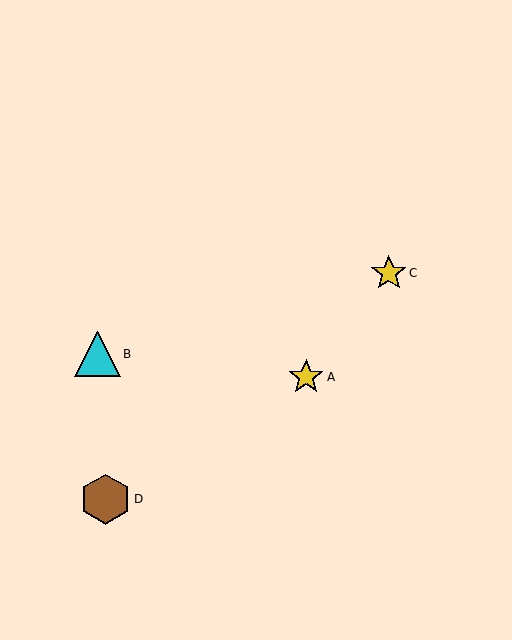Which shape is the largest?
The brown hexagon (labeled D) is the largest.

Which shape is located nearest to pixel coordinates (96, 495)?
The brown hexagon (labeled D) at (106, 499) is nearest to that location.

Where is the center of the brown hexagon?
The center of the brown hexagon is at (106, 499).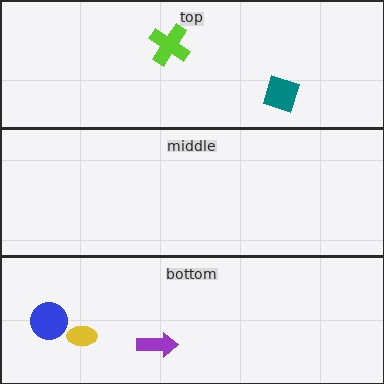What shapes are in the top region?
The lime cross, the teal square.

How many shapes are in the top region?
2.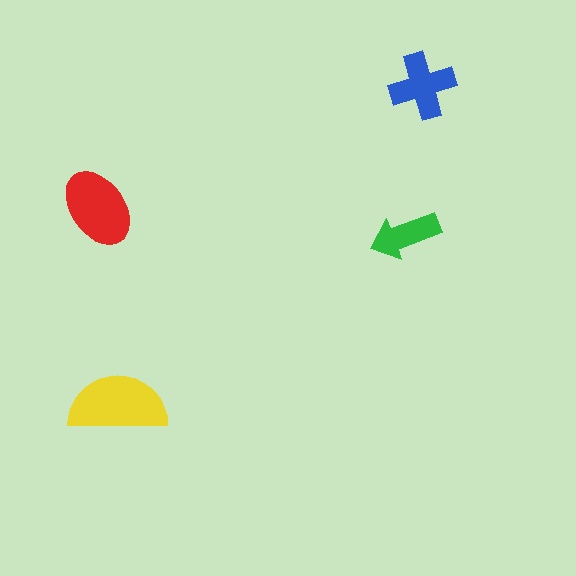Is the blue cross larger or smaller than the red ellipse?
Smaller.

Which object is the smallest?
The green arrow.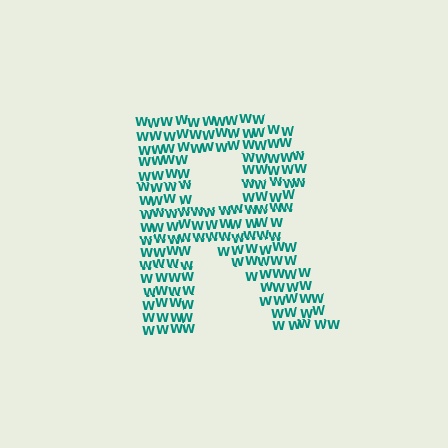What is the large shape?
The large shape is the letter R.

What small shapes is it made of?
It is made of small letter W's.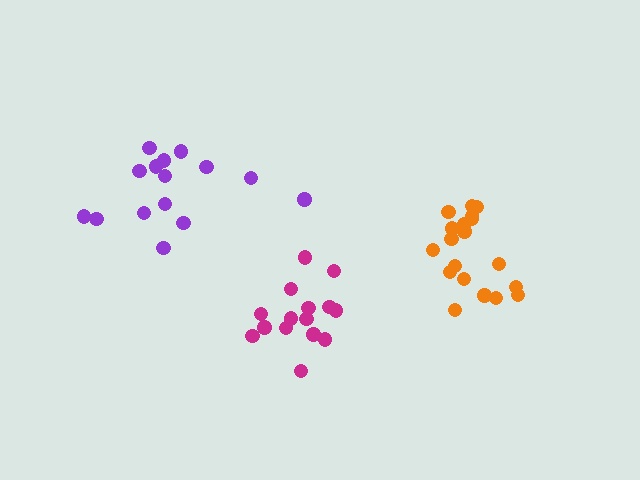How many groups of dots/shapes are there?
There are 3 groups.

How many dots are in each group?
Group 1: 19 dots, Group 2: 15 dots, Group 3: 15 dots (49 total).